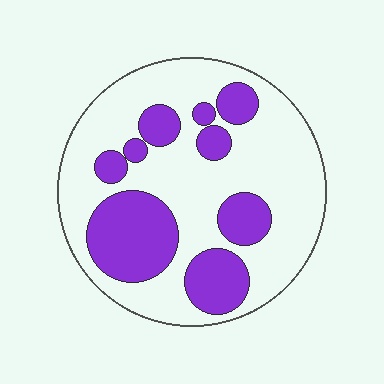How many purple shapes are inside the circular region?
9.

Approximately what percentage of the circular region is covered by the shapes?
Approximately 30%.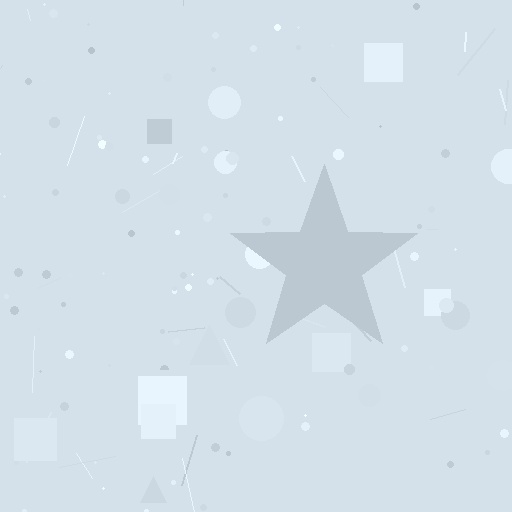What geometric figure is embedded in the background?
A star is embedded in the background.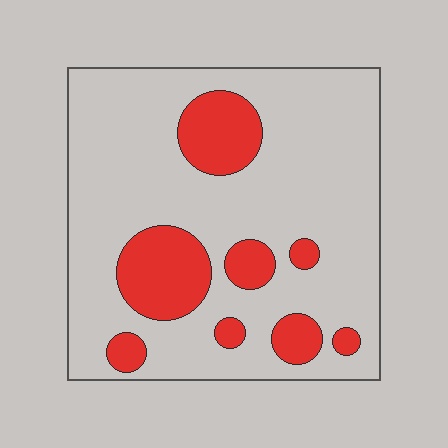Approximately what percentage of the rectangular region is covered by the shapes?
Approximately 20%.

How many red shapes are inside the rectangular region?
8.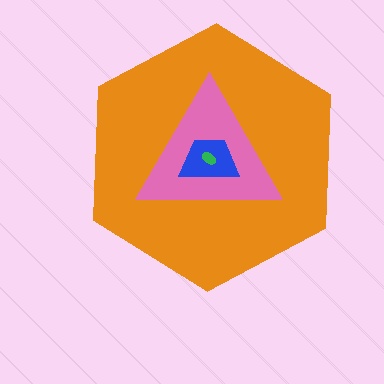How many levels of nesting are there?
4.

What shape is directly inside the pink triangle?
The blue trapezoid.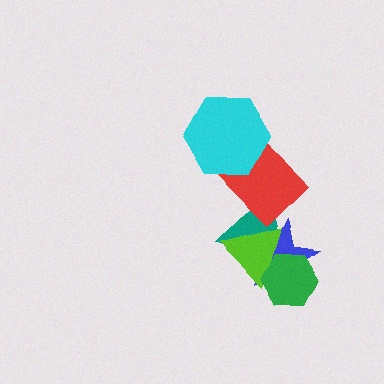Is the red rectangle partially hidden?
Yes, it is partially covered by another shape.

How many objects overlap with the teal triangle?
4 objects overlap with the teal triangle.